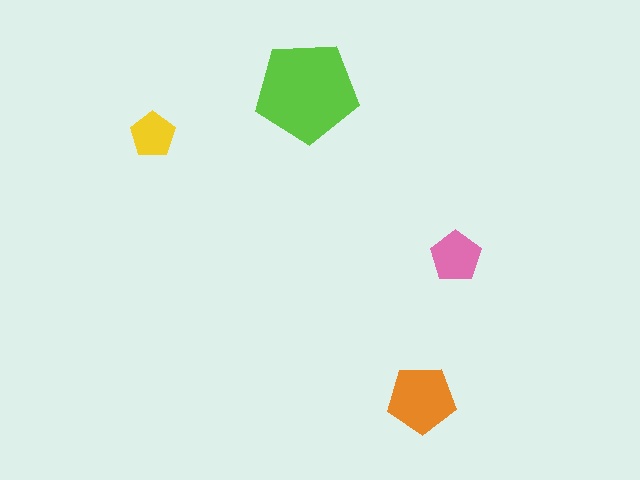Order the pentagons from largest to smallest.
the lime one, the orange one, the pink one, the yellow one.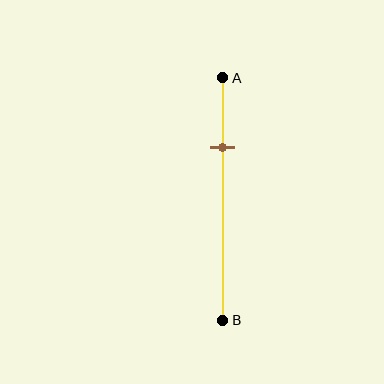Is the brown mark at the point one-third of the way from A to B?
No, the mark is at about 30% from A, not at the 33% one-third point.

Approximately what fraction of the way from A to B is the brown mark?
The brown mark is approximately 30% of the way from A to B.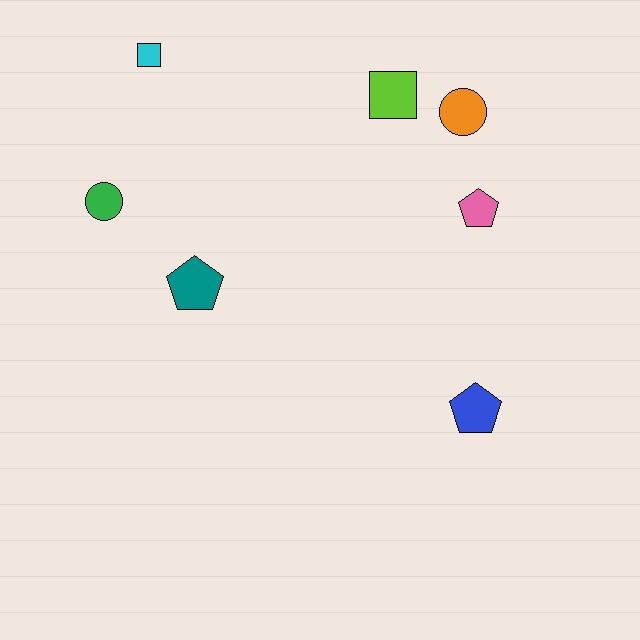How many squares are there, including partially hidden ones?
There are 2 squares.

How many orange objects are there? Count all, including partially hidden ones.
There is 1 orange object.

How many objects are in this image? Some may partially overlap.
There are 7 objects.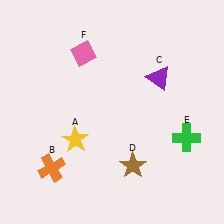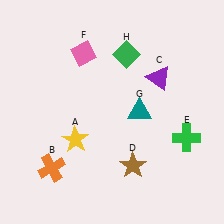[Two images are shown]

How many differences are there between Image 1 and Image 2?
There are 2 differences between the two images.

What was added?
A teal triangle (G), a green diamond (H) were added in Image 2.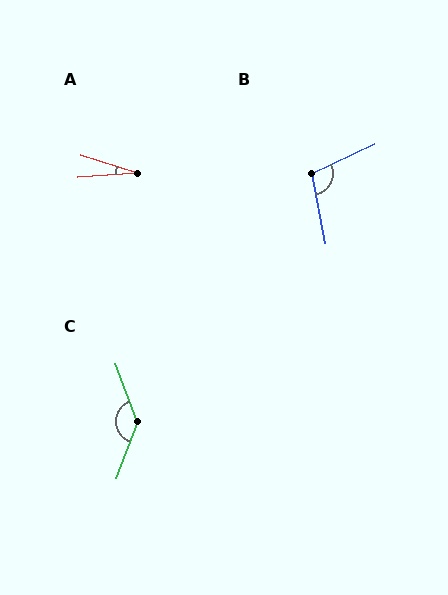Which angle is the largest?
C, at approximately 139 degrees.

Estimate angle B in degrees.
Approximately 104 degrees.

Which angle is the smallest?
A, at approximately 22 degrees.